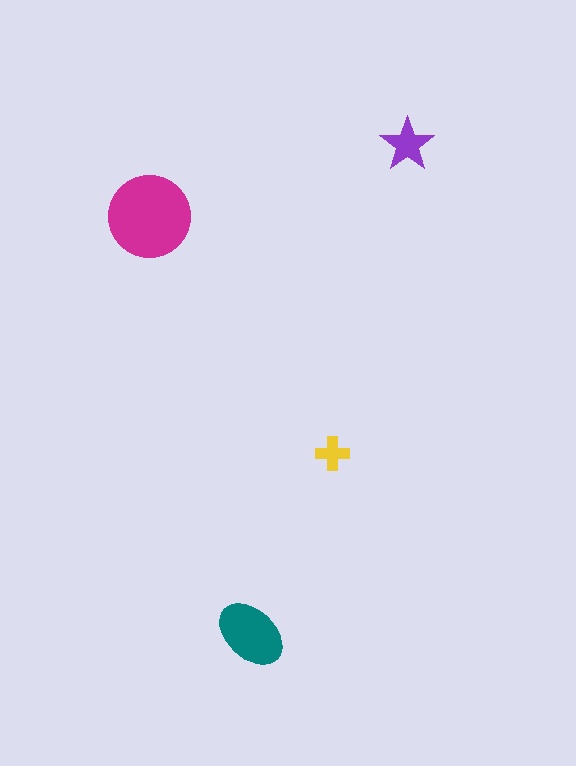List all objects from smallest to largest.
The yellow cross, the purple star, the teal ellipse, the magenta circle.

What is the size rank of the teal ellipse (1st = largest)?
2nd.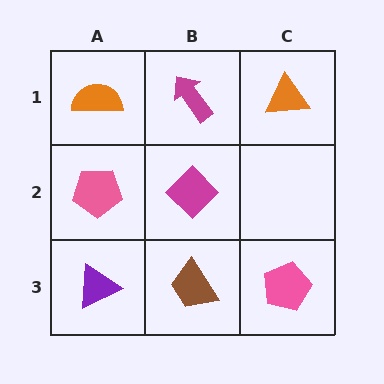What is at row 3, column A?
A purple triangle.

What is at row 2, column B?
A magenta diamond.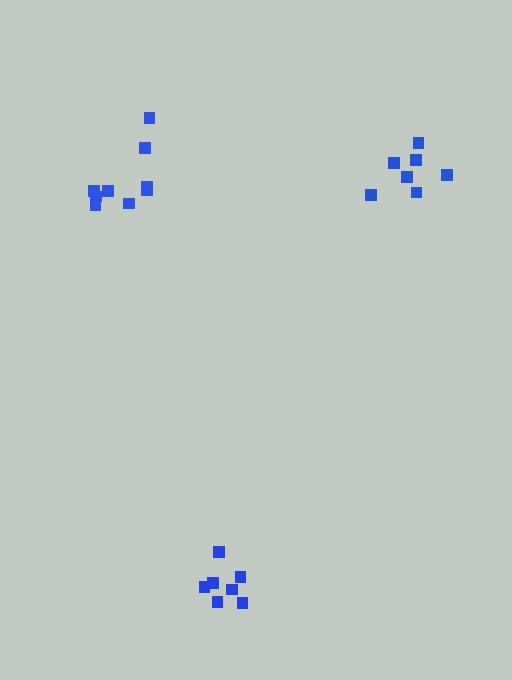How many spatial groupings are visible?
There are 3 spatial groupings.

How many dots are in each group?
Group 1: 9 dots, Group 2: 7 dots, Group 3: 7 dots (23 total).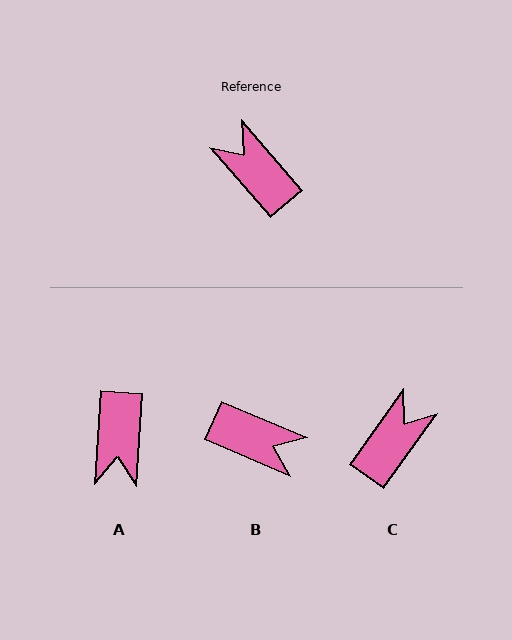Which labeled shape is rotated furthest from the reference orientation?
B, about 154 degrees away.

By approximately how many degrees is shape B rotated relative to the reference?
Approximately 154 degrees clockwise.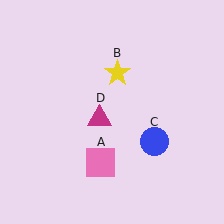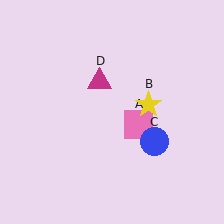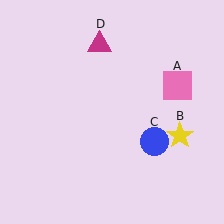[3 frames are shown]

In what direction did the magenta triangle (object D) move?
The magenta triangle (object D) moved up.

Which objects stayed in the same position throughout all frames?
Blue circle (object C) remained stationary.